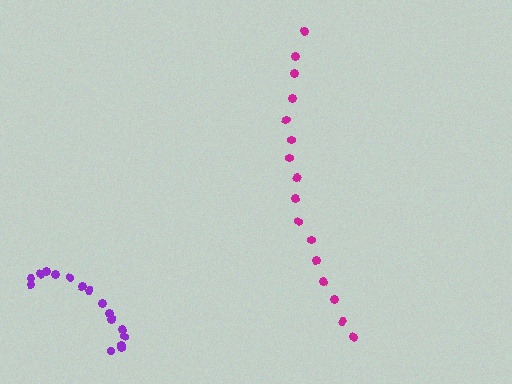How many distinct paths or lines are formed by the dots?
There are 2 distinct paths.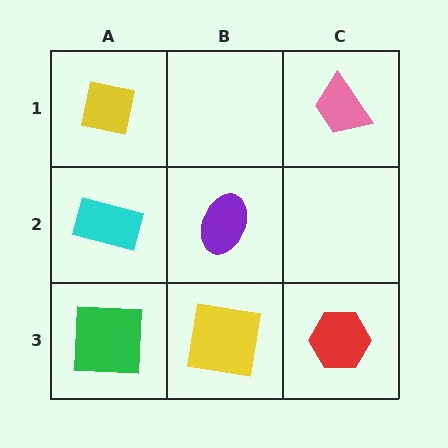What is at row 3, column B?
A yellow square.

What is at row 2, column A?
A cyan rectangle.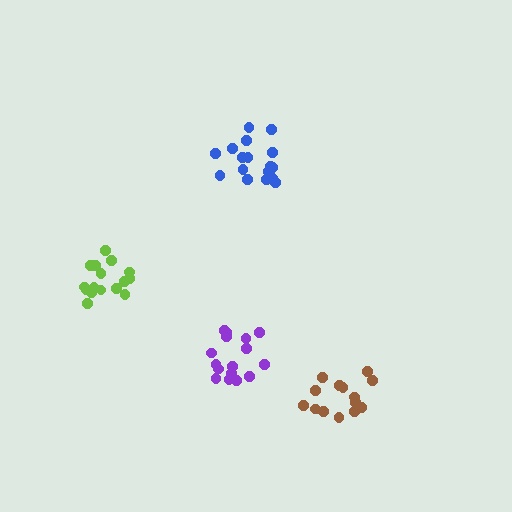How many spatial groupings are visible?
There are 4 spatial groupings.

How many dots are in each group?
Group 1: 16 dots, Group 2: 17 dots, Group 3: 16 dots, Group 4: 14 dots (63 total).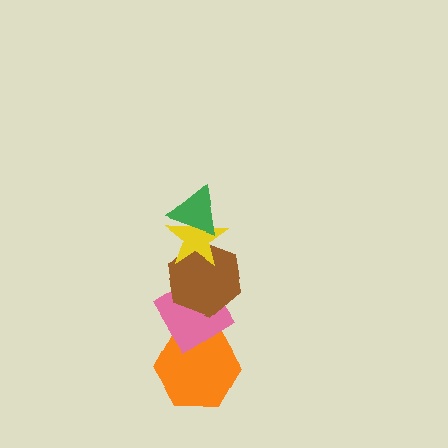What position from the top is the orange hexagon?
The orange hexagon is 5th from the top.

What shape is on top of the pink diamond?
The brown hexagon is on top of the pink diamond.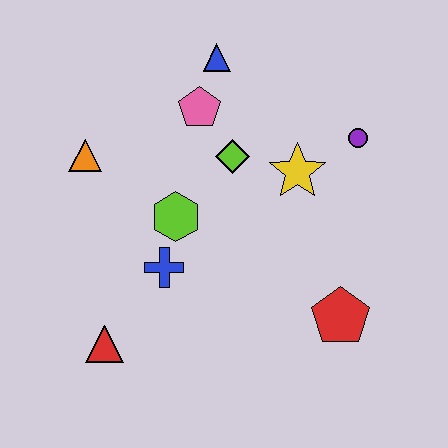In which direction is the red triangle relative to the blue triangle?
The red triangle is below the blue triangle.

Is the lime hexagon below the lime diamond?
Yes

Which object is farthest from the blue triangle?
The red triangle is farthest from the blue triangle.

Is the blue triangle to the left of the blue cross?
No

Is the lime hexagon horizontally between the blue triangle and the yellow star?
No